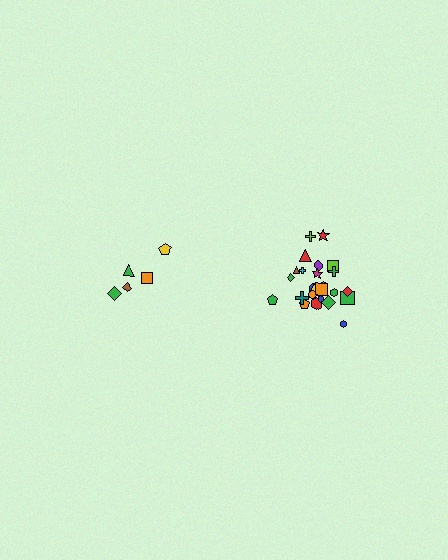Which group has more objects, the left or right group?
The right group.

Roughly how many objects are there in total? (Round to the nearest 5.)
Roughly 30 objects in total.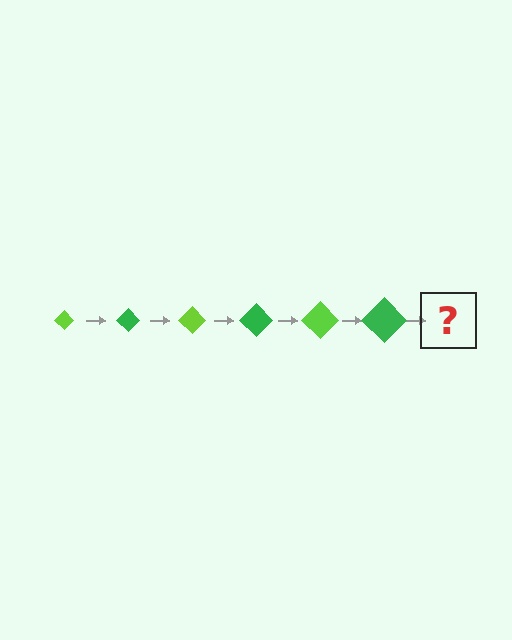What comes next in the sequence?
The next element should be a lime diamond, larger than the previous one.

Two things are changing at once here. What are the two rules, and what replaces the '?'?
The two rules are that the diamond grows larger each step and the color cycles through lime and green. The '?' should be a lime diamond, larger than the previous one.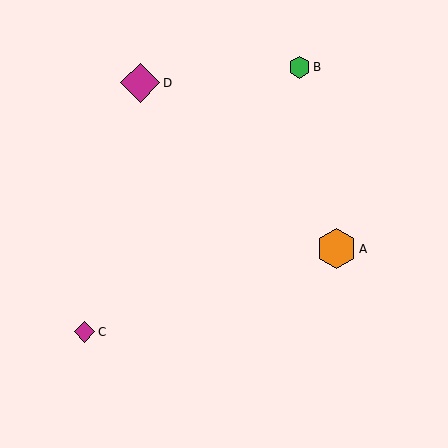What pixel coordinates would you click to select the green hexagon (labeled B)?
Click at (300, 67) to select the green hexagon B.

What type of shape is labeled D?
Shape D is a magenta diamond.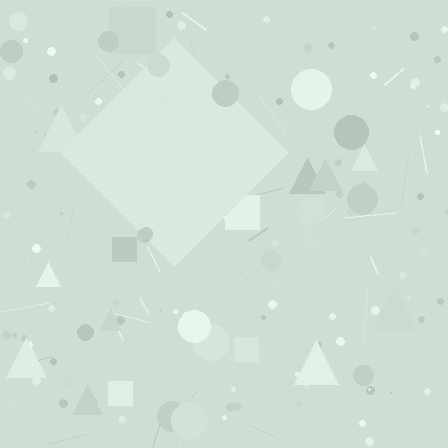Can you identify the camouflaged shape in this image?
The camouflaged shape is a diamond.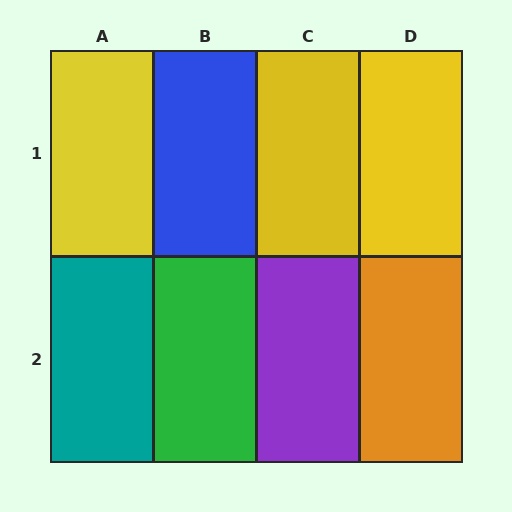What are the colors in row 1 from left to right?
Yellow, blue, yellow, yellow.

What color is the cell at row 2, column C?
Purple.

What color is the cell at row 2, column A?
Teal.